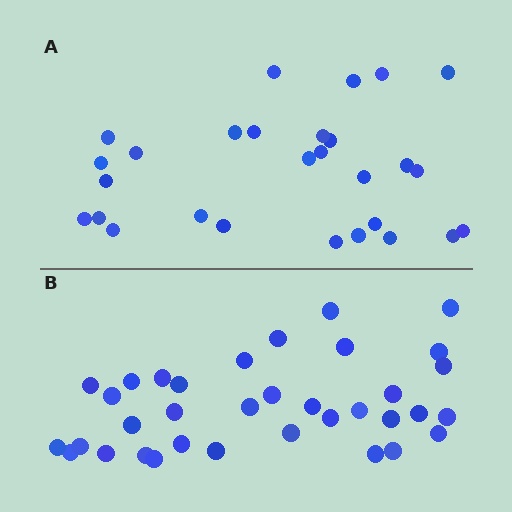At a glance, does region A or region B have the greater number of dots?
Region B (the bottom region) has more dots.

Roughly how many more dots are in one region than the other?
Region B has roughly 8 or so more dots than region A.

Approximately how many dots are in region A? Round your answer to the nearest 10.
About 30 dots. (The exact count is 28, which rounds to 30.)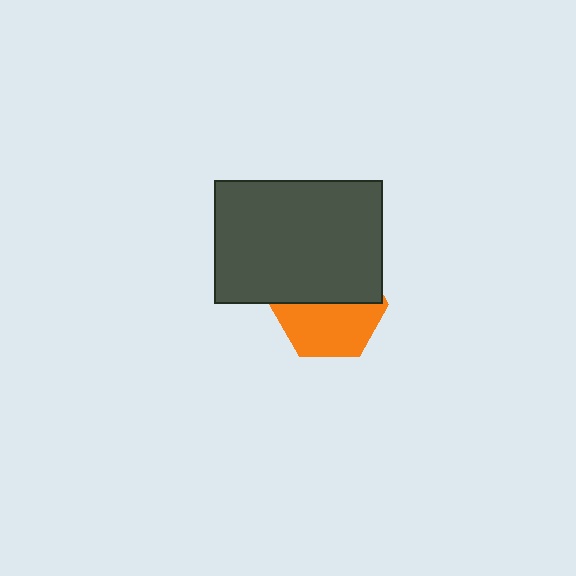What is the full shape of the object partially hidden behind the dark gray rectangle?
The partially hidden object is an orange hexagon.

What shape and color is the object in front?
The object in front is a dark gray rectangle.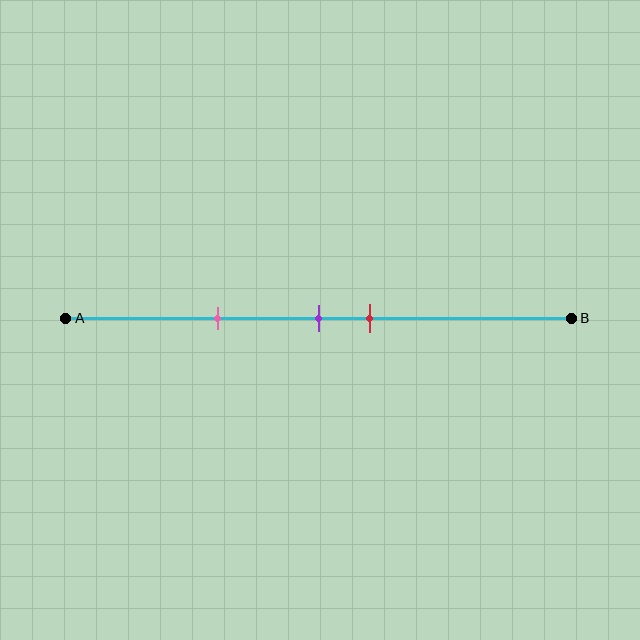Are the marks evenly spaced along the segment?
No, the marks are not evenly spaced.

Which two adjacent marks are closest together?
The purple and red marks are the closest adjacent pair.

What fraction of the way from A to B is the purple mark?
The purple mark is approximately 50% (0.5) of the way from A to B.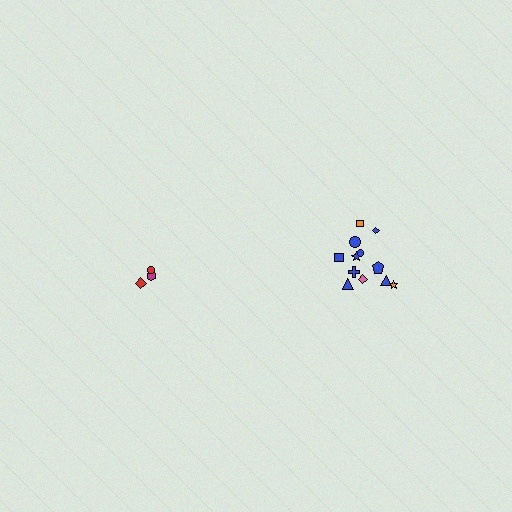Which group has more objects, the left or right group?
The right group.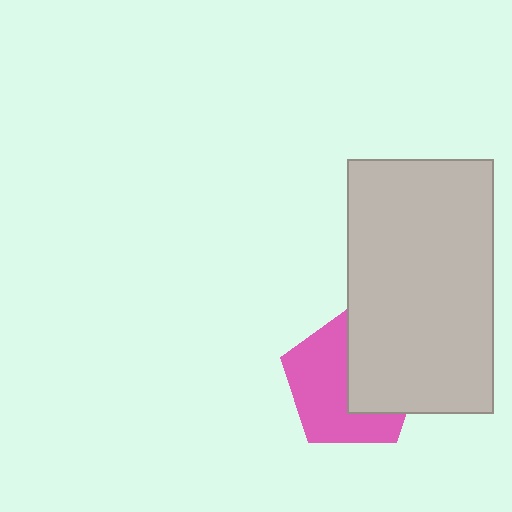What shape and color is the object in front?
The object in front is a light gray rectangle.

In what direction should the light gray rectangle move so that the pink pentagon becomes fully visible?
The light gray rectangle should move right. That is the shortest direction to clear the overlap and leave the pink pentagon fully visible.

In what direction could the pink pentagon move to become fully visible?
The pink pentagon could move left. That would shift it out from behind the light gray rectangle entirely.